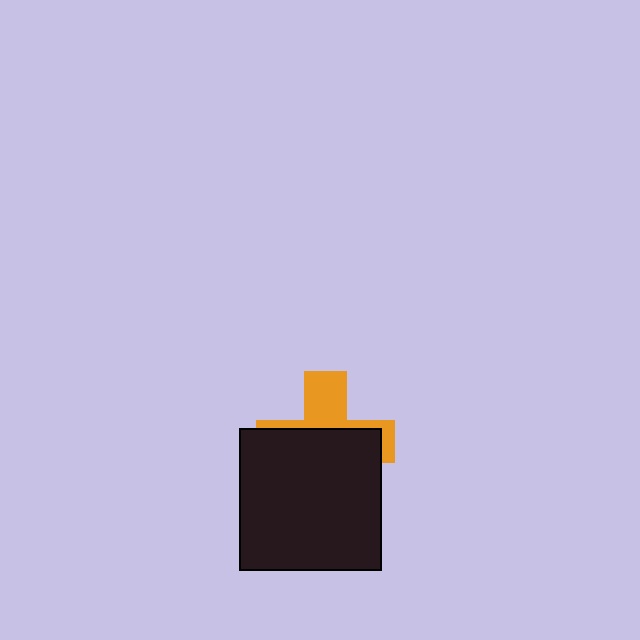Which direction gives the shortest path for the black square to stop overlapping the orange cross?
Moving down gives the shortest separation.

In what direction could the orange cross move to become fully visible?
The orange cross could move up. That would shift it out from behind the black square entirely.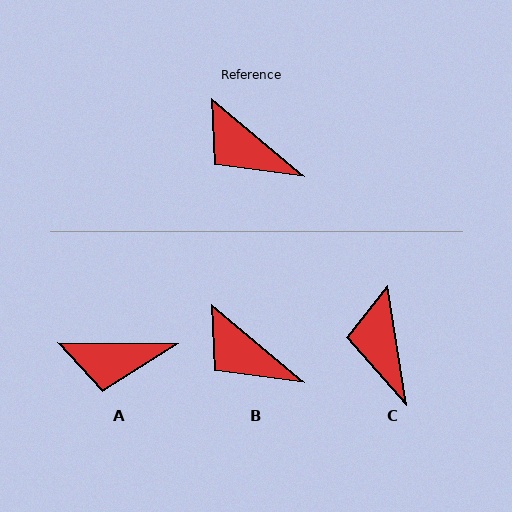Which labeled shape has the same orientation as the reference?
B.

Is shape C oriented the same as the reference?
No, it is off by about 41 degrees.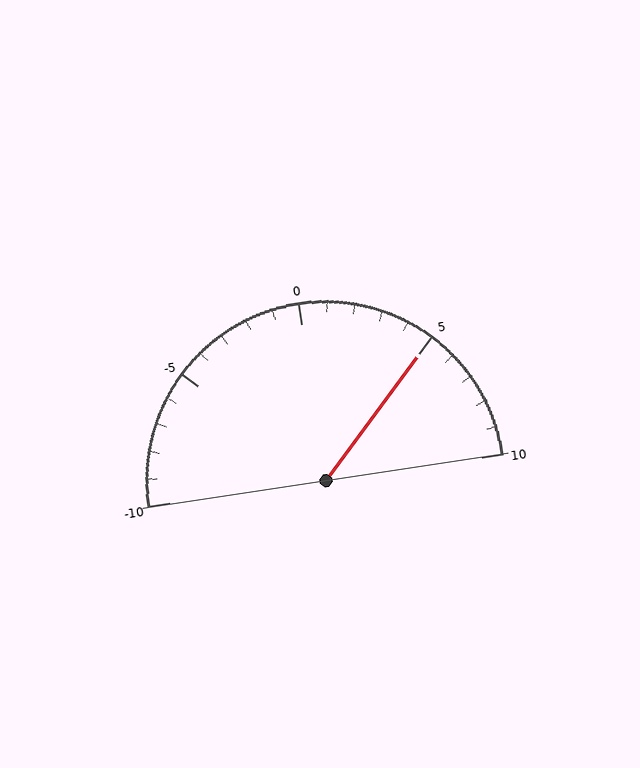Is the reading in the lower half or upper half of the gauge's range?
The reading is in the upper half of the range (-10 to 10).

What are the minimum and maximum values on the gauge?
The gauge ranges from -10 to 10.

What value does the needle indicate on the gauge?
The needle indicates approximately 5.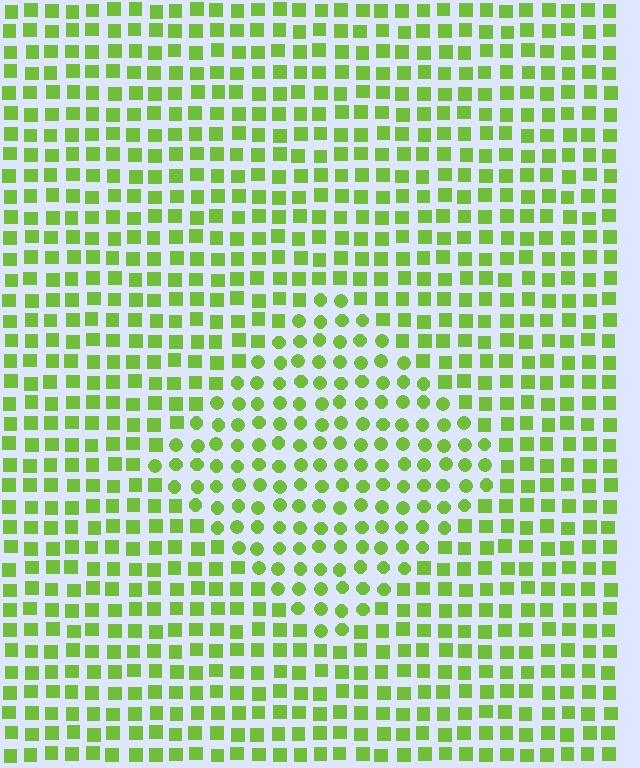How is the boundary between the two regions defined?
The boundary is defined by a change in element shape: circles inside vs. squares outside. All elements share the same color and spacing.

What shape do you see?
I see a diamond.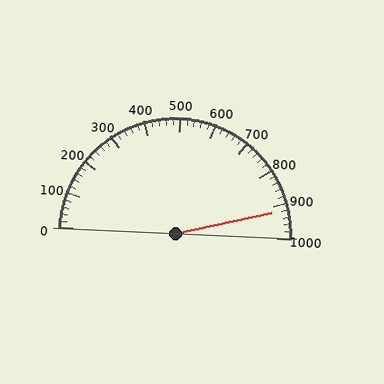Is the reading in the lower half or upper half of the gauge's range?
The reading is in the upper half of the range (0 to 1000).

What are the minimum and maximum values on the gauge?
The gauge ranges from 0 to 1000.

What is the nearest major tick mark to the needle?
The nearest major tick mark is 900.